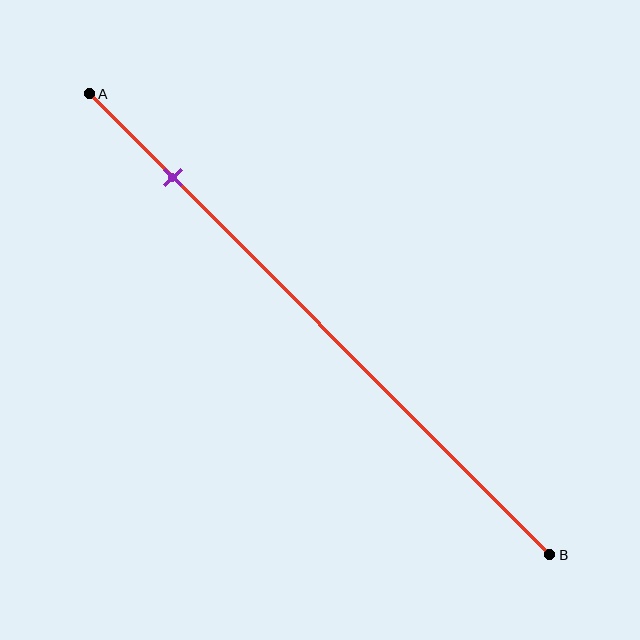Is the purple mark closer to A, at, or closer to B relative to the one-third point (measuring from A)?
The purple mark is closer to point A than the one-third point of segment AB.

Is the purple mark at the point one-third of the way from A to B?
No, the mark is at about 20% from A, not at the 33% one-third point.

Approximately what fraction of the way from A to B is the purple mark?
The purple mark is approximately 20% of the way from A to B.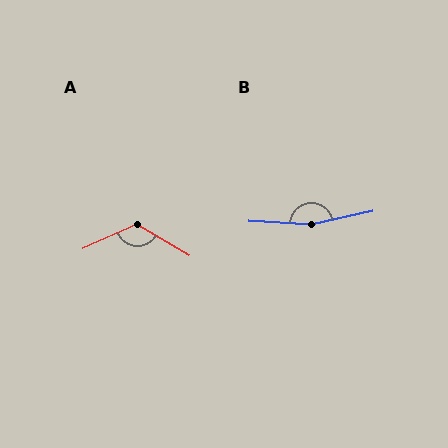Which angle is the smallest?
A, at approximately 126 degrees.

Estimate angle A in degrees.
Approximately 126 degrees.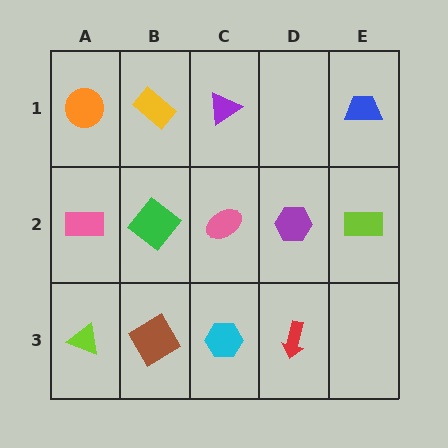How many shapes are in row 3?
4 shapes.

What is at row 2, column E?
A lime rectangle.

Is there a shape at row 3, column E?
No, that cell is empty.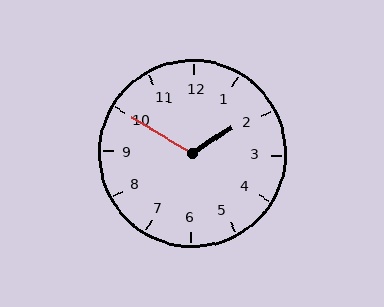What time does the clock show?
1:50.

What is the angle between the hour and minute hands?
Approximately 115 degrees.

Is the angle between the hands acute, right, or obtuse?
It is obtuse.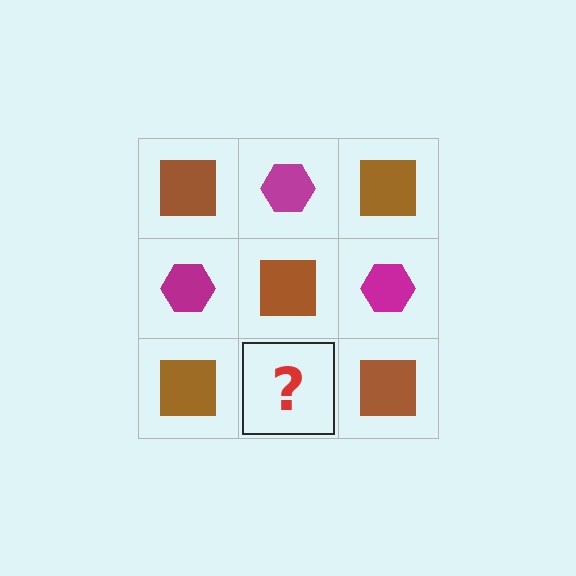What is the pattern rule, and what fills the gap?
The rule is that it alternates brown square and magenta hexagon in a checkerboard pattern. The gap should be filled with a magenta hexagon.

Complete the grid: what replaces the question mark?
The question mark should be replaced with a magenta hexagon.